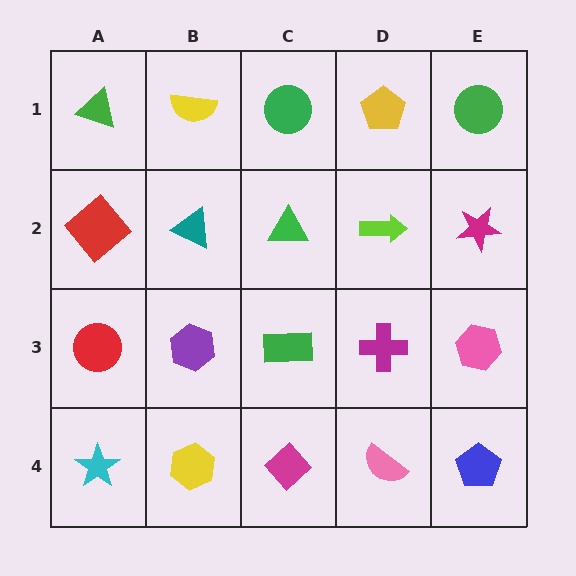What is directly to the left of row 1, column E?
A yellow pentagon.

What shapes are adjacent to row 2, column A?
A green triangle (row 1, column A), a red circle (row 3, column A), a teal triangle (row 2, column B).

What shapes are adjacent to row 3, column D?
A lime arrow (row 2, column D), a pink semicircle (row 4, column D), a green rectangle (row 3, column C), a pink hexagon (row 3, column E).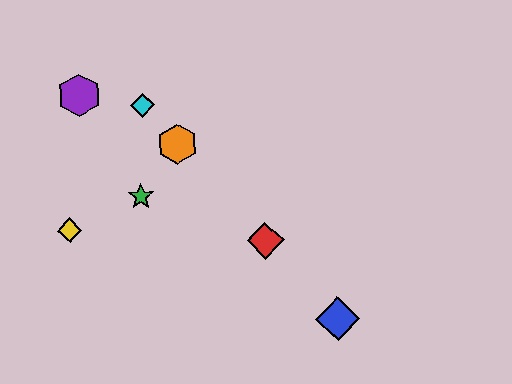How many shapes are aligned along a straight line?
4 shapes (the red diamond, the blue diamond, the orange hexagon, the cyan diamond) are aligned along a straight line.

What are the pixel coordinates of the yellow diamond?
The yellow diamond is at (70, 230).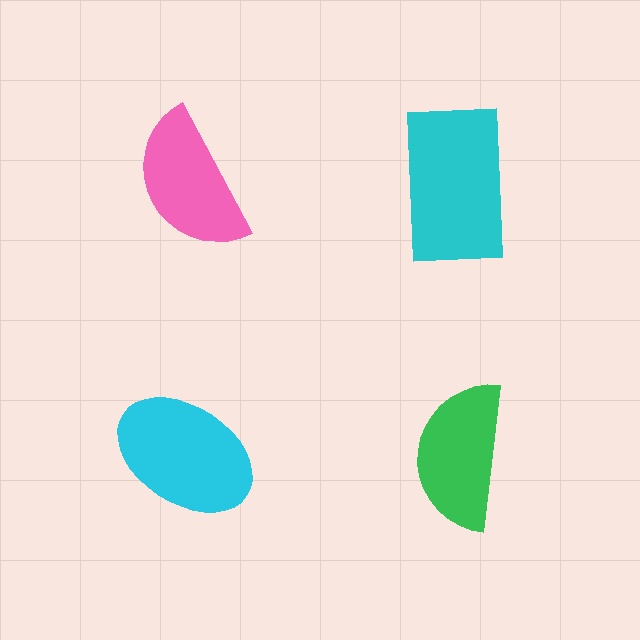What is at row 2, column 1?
A cyan ellipse.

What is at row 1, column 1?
A pink semicircle.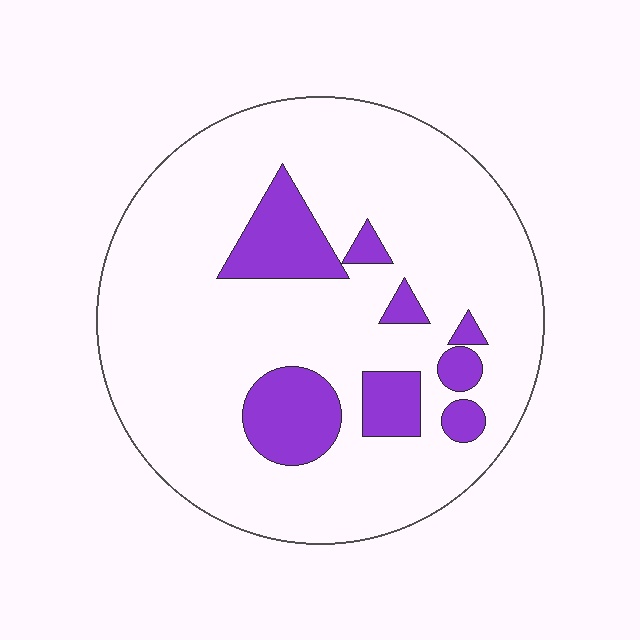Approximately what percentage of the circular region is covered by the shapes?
Approximately 15%.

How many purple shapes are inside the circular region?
8.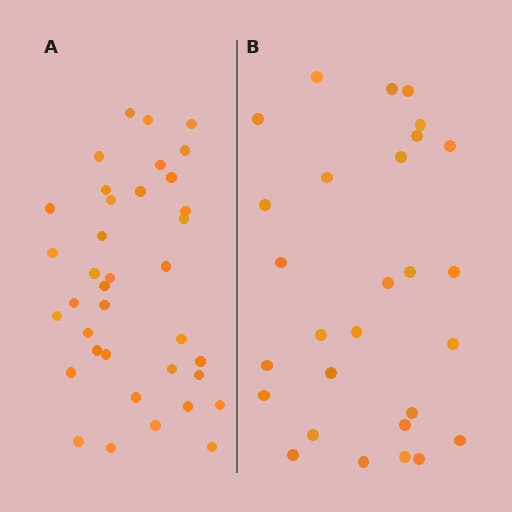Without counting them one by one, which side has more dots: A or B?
Region A (the left region) has more dots.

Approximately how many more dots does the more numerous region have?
Region A has roughly 8 or so more dots than region B.